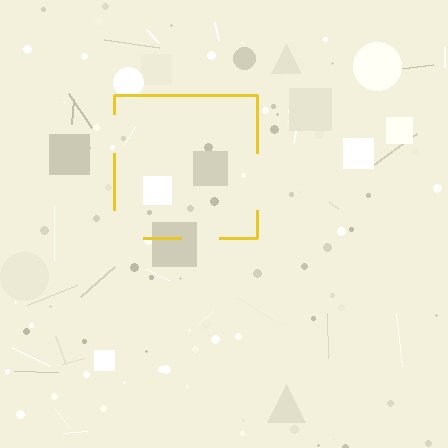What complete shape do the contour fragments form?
The contour fragments form a square.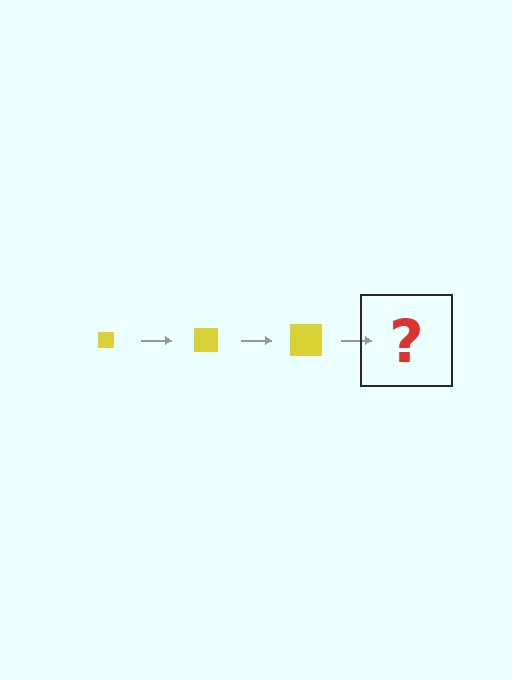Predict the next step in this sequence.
The next step is a yellow square, larger than the previous one.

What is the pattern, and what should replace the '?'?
The pattern is that the square gets progressively larger each step. The '?' should be a yellow square, larger than the previous one.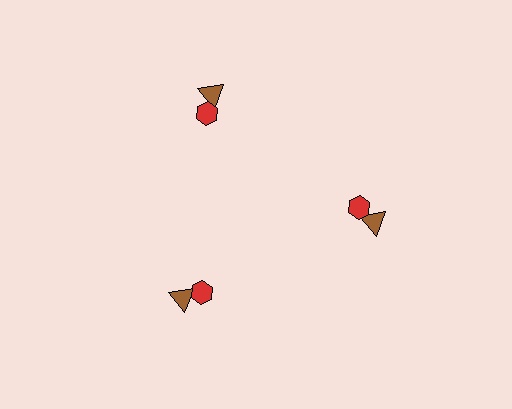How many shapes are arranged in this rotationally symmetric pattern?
There are 6 shapes, arranged in 3 groups of 2.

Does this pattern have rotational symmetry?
Yes, this pattern has 3-fold rotational symmetry. It looks the same after rotating 120 degrees around the center.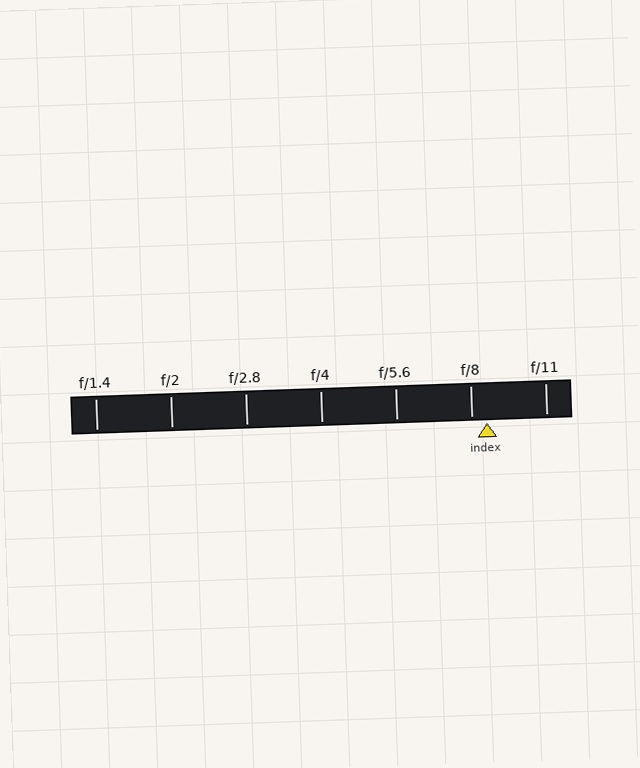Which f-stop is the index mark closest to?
The index mark is closest to f/8.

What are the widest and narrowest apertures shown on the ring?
The widest aperture shown is f/1.4 and the narrowest is f/11.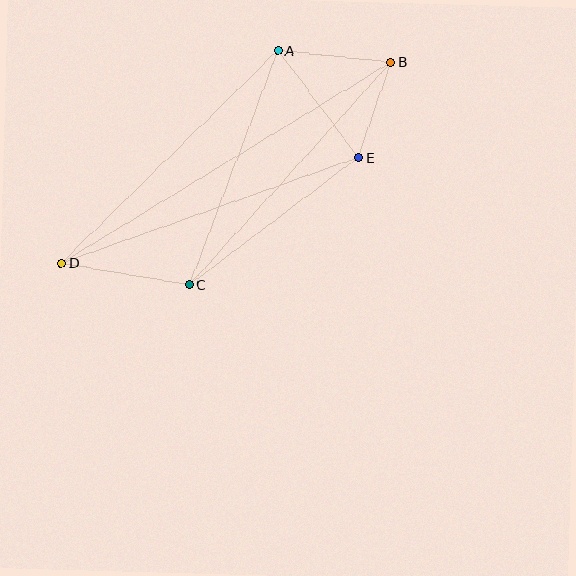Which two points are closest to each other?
Points B and E are closest to each other.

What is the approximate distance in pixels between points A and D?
The distance between A and D is approximately 303 pixels.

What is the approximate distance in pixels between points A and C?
The distance between A and C is approximately 250 pixels.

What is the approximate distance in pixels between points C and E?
The distance between C and E is approximately 211 pixels.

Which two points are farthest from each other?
Points B and D are farthest from each other.